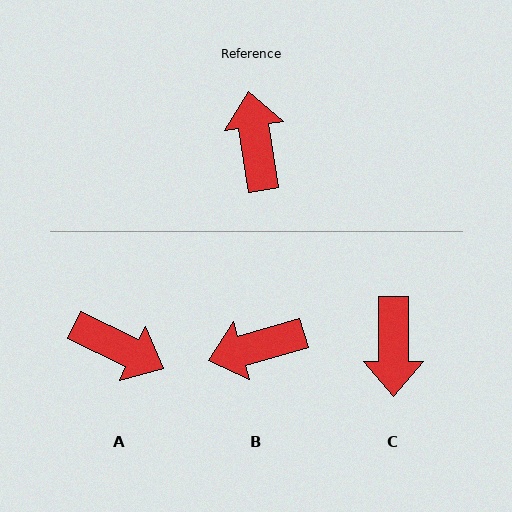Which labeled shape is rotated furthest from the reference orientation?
C, about 171 degrees away.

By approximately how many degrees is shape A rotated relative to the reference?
Approximately 124 degrees clockwise.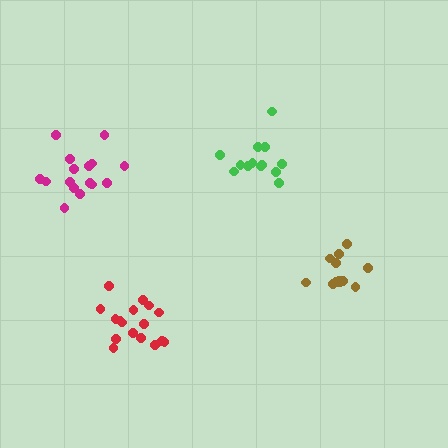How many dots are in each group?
Group 1: 12 dots, Group 2: 17 dots, Group 3: 13 dots, Group 4: 16 dots (58 total).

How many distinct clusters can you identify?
There are 4 distinct clusters.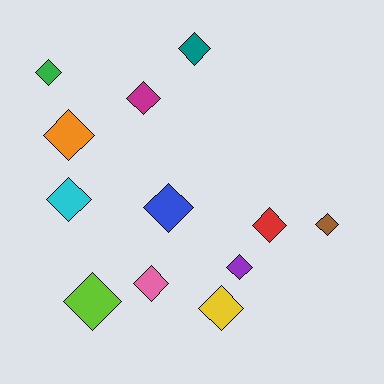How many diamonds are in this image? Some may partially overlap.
There are 12 diamonds.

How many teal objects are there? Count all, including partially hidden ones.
There is 1 teal object.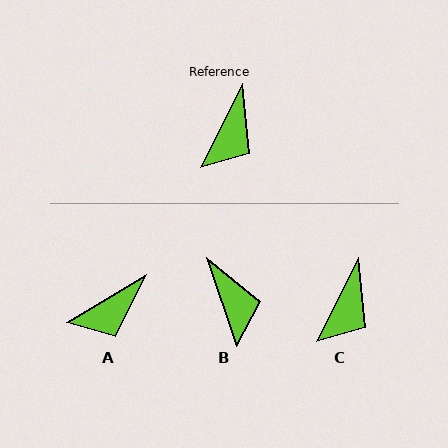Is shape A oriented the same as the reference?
No, it is off by about 32 degrees.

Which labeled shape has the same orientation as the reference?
C.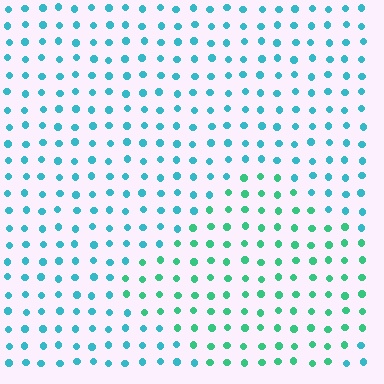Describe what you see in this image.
The image is filled with small cyan elements in a uniform arrangement. A diamond-shaped region is visible where the elements are tinted to a slightly different hue, forming a subtle color boundary.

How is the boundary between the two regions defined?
The boundary is defined purely by a slight shift in hue (about 34 degrees). Spacing, size, and orientation are identical on both sides.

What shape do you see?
I see a diamond.